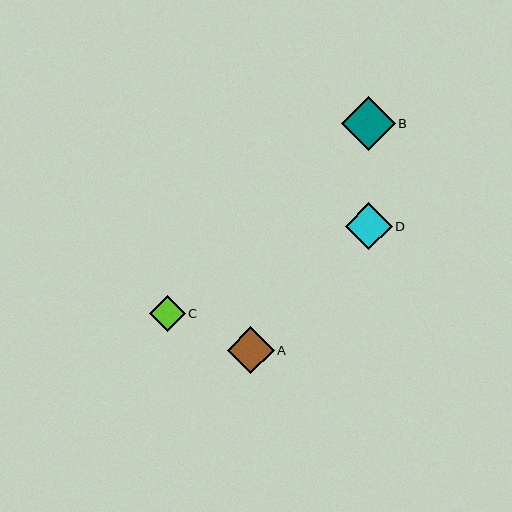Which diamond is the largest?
Diamond B is the largest with a size of approximately 54 pixels.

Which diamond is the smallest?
Diamond C is the smallest with a size of approximately 36 pixels.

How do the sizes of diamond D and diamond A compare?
Diamond D and diamond A are approximately the same size.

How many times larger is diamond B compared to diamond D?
Diamond B is approximately 1.1 times the size of diamond D.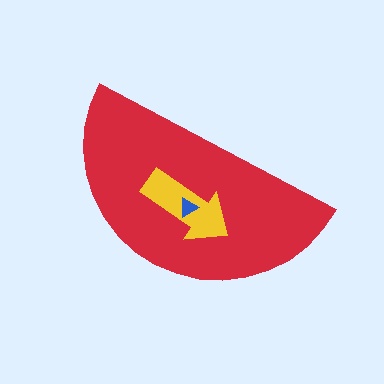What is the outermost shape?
The red semicircle.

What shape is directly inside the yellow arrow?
The blue triangle.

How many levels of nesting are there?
3.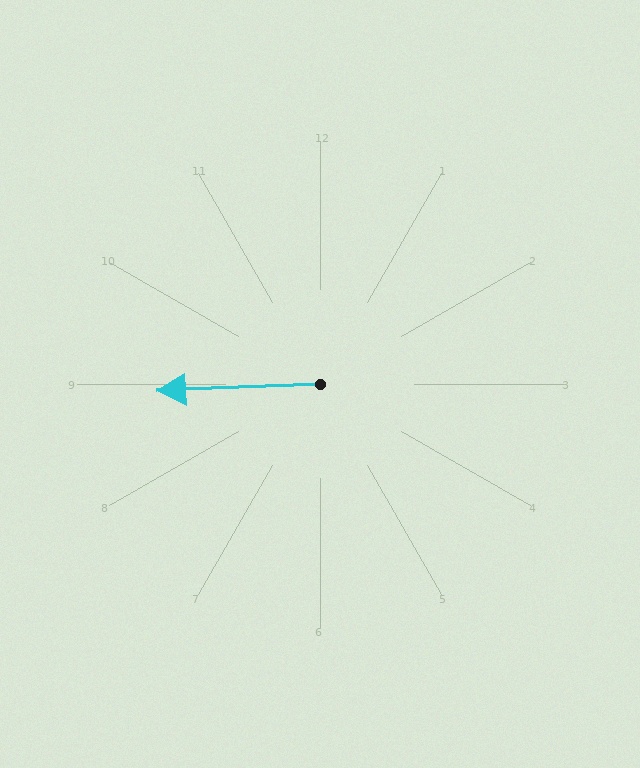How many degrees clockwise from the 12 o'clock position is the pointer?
Approximately 268 degrees.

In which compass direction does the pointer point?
West.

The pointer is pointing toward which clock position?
Roughly 9 o'clock.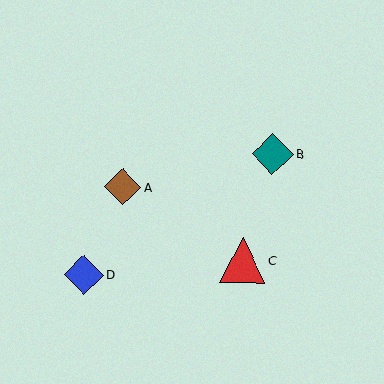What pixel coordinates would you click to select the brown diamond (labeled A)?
Click at (123, 187) to select the brown diamond A.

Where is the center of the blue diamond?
The center of the blue diamond is at (84, 275).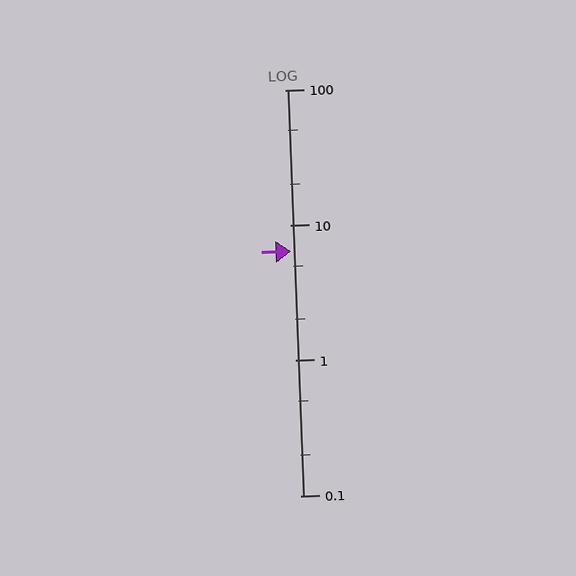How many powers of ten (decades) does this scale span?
The scale spans 3 decades, from 0.1 to 100.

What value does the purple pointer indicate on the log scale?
The pointer indicates approximately 6.4.